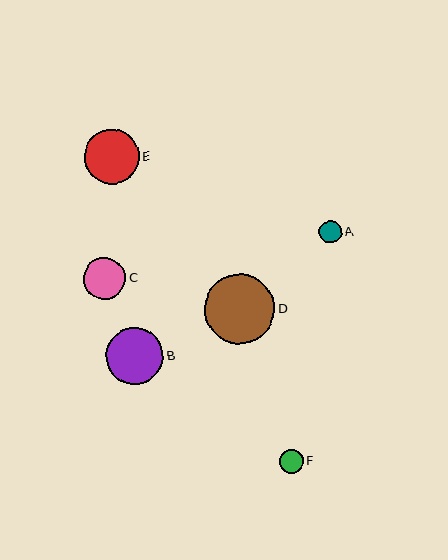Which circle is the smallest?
Circle A is the smallest with a size of approximately 22 pixels.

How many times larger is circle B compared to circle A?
Circle B is approximately 2.6 times the size of circle A.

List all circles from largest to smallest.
From largest to smallest: D, B, E, C, F, A.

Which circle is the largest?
Circle D is the largest with a size of approximately 70 pixels.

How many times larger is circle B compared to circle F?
Circle B is approximately 2.5 times the size of circle F.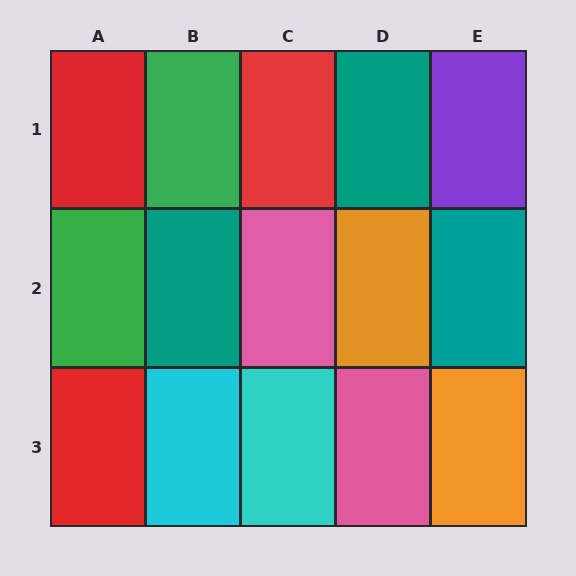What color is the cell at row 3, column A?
Red.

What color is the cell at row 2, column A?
Green.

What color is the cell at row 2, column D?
Orange.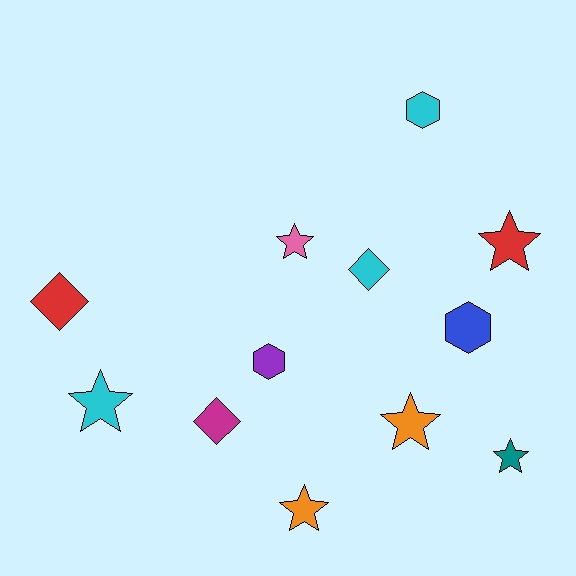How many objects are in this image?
There are 12 objects.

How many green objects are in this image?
There are no green objects.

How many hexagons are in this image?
There are 3 hexagons.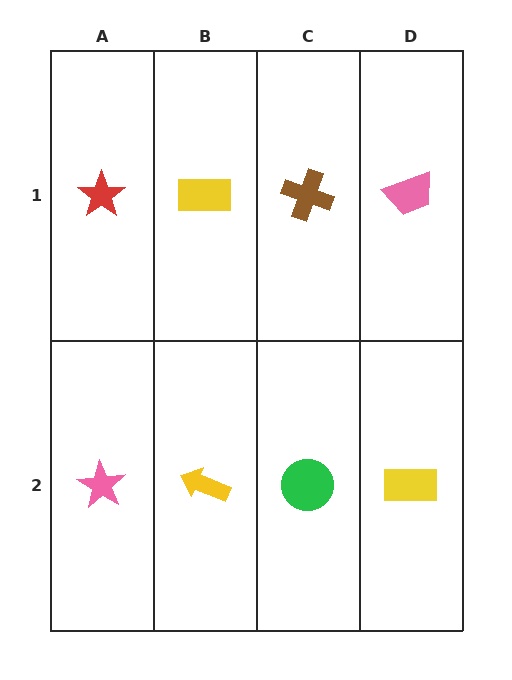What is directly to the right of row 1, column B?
A brown cross.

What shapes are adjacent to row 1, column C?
A green circle (row 2, column C), a yellow rectangle (row 1, column B), a pink trapezoid (row 1, column D).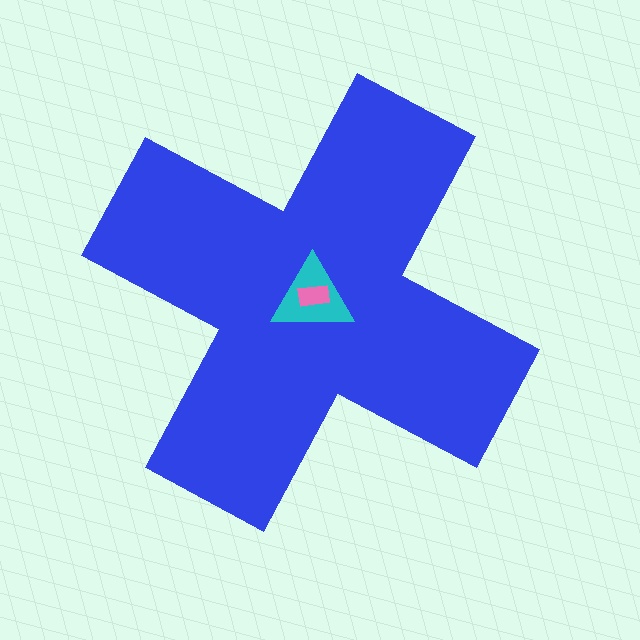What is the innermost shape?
The pink rectangle.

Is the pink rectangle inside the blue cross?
Yes.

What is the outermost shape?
The blue cross.